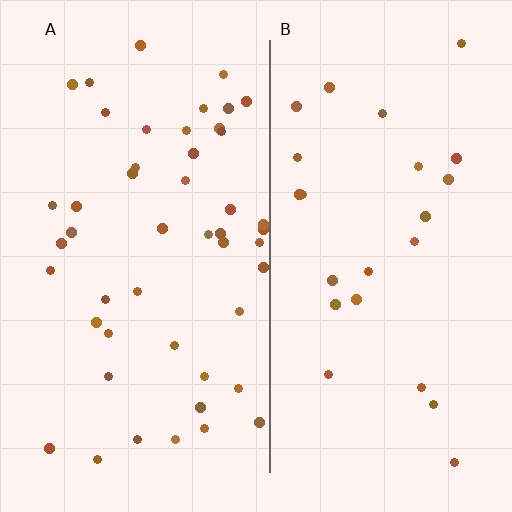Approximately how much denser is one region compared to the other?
Approximately 2.0× — region A over region B.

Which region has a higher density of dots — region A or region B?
A (the left).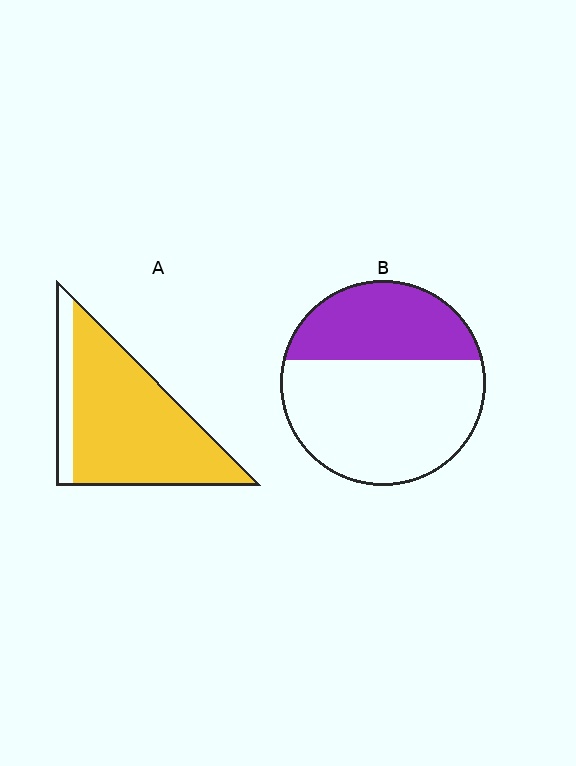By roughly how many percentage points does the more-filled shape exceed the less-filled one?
By roughly 50 percentage points (A over B).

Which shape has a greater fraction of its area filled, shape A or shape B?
Shape A.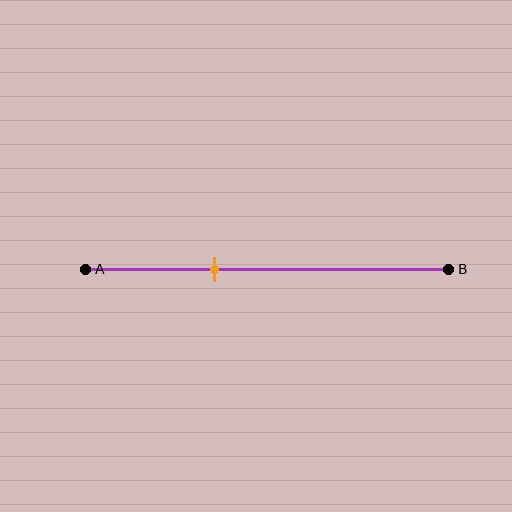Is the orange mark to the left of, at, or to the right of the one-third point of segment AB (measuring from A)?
The orange mark is approximately at the one-third point of segment AB.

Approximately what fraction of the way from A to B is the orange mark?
The orange mark is approximately 35% of the way from A to B.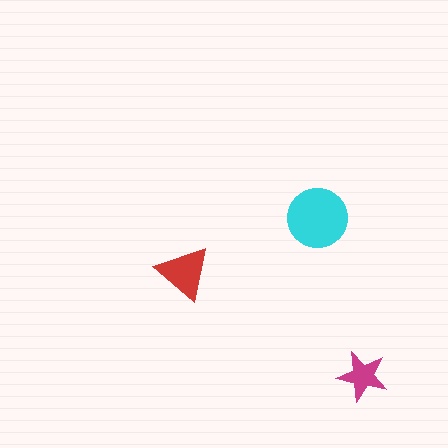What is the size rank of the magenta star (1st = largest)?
3rd.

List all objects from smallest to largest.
The magenta star, the red triangle, the cyan circle.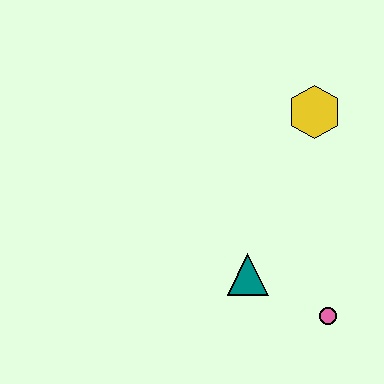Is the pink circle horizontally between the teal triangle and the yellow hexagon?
No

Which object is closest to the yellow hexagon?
The teal triangle is closest to the yellow hexagon.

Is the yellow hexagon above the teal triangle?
Yes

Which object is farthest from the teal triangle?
The yellow hexagon is farthest from the teal triangle.